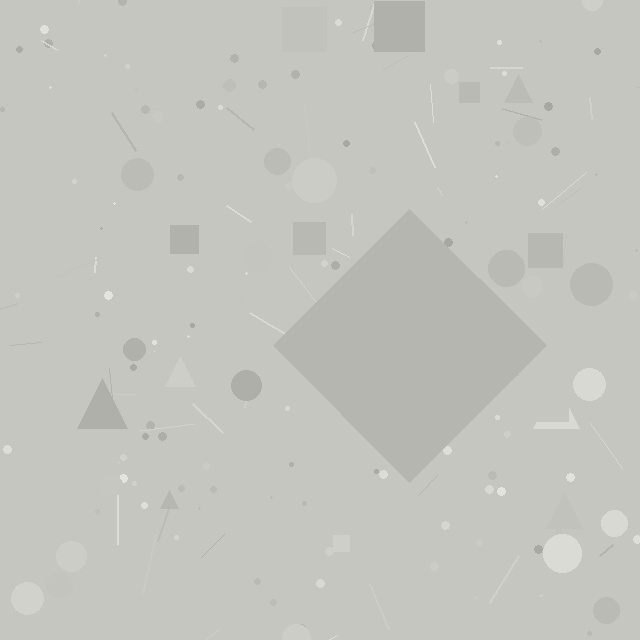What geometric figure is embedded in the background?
A diamond is embedded in the background.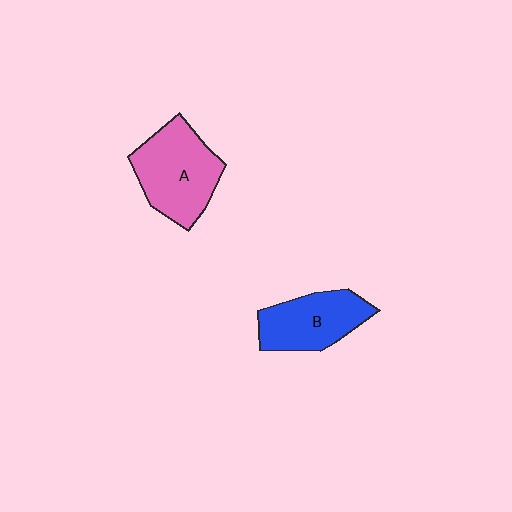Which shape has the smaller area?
Shape B (blue).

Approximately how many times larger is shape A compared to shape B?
Approximately 1.2 times.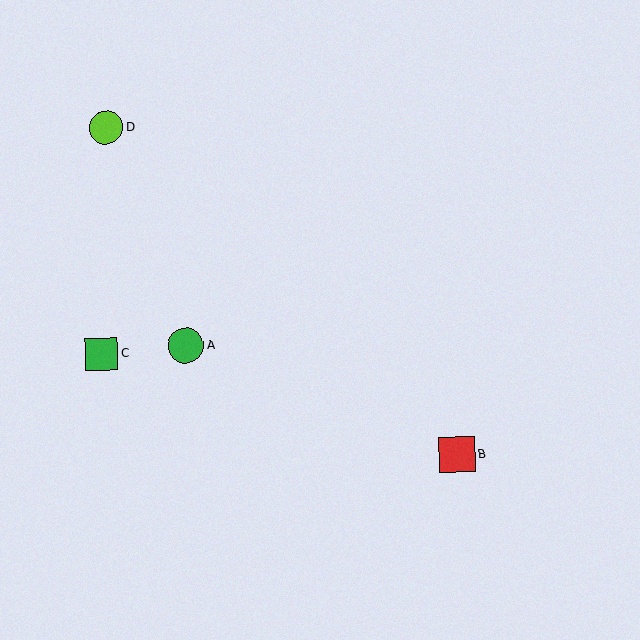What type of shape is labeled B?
Shape B is a red square.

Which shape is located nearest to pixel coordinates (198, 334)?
The green circle (labeled A) at (186, 346) is nearest to that location.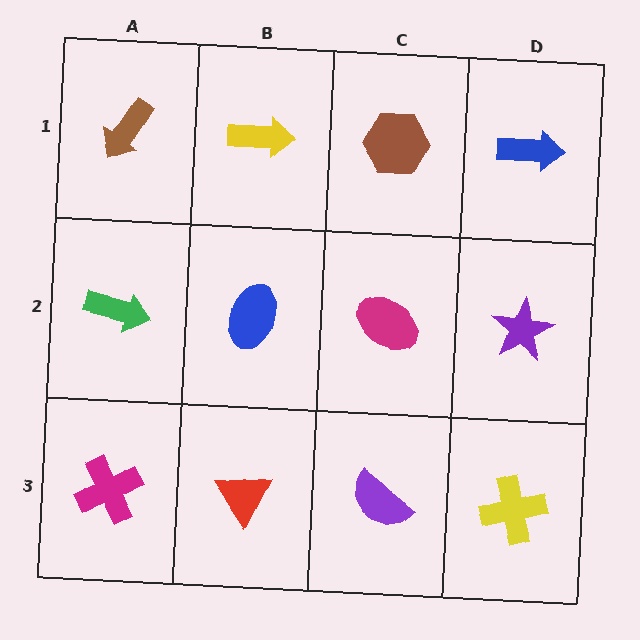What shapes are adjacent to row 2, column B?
A yellow arrow (row 1, column B), a red triangle (row 3, column B), a green arrow (row 2, column A), a magenta ellipse (row 2, column C).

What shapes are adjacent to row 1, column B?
A blue ellipse (row 2, column B), a brown arrow (row 1, column A), a brown hexagon (row 1, column C).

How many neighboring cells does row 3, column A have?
2.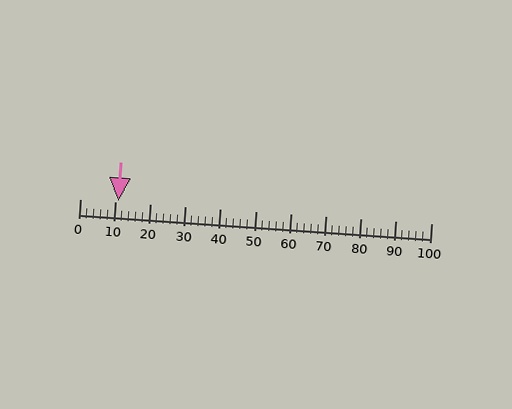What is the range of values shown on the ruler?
The ruler shows values from 0 to 100.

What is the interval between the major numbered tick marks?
The major tick marks are spaced 10 units apart.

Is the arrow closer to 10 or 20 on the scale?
The arrow is closer to 10.